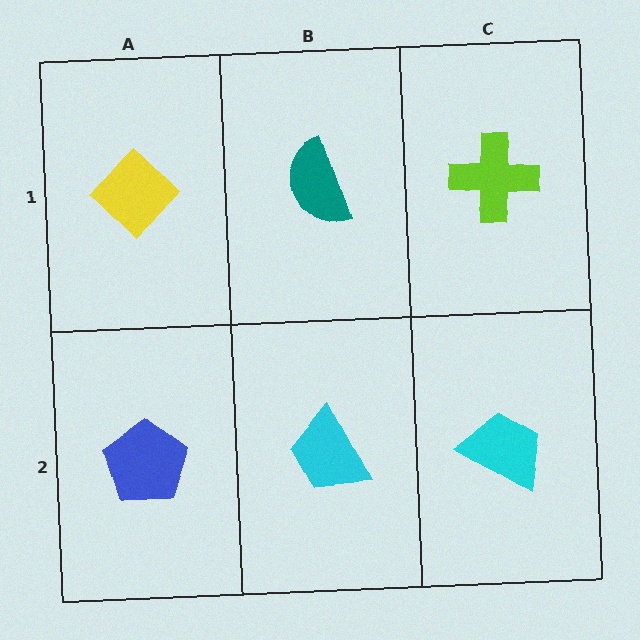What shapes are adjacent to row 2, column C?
A lime cross (row 1, column C), a cyan trapezoid (row 2, column B).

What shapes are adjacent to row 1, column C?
A cyan trapezoid (row 2, column C), a teal semicircle (row 1, column B).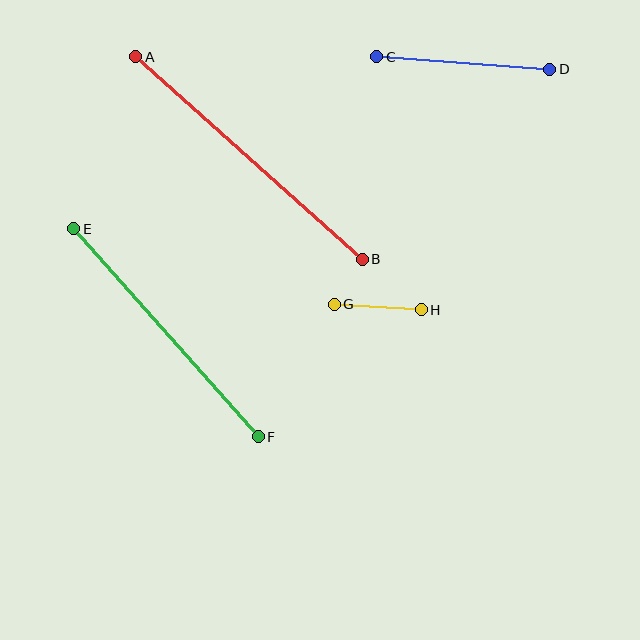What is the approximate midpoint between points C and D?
The midpoint is at approximately (463, 63) pixels.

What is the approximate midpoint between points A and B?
The midpoint is at approximately (249, 158) pixels.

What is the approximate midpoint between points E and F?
The midpoint is at approximately (166, 333) pixels.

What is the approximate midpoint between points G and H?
The midpoint is at approximately (378, 307) pixels.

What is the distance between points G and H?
The distance is approximately 87 pixels.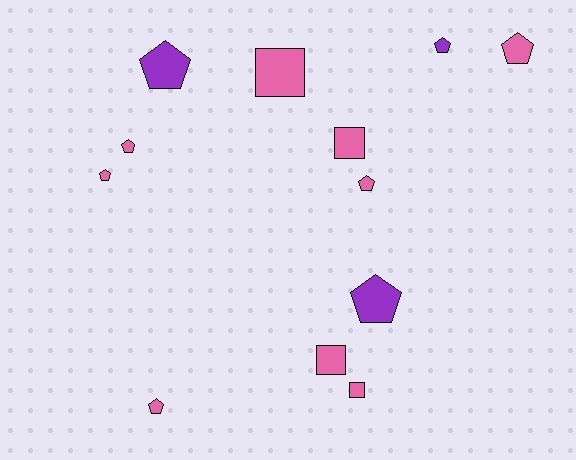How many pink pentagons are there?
There are 5 pink pentagons.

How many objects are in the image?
There are 12 objects.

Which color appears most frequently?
Pink, with 9 objects.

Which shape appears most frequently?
Pentagon, with 8 objects.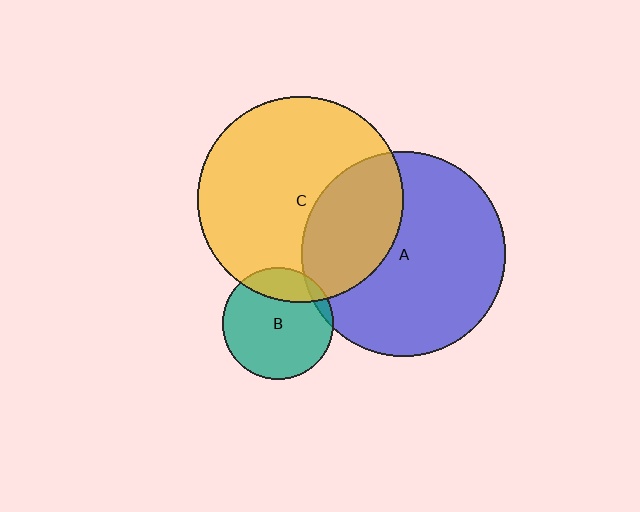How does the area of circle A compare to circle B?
Approximately 3.4 times.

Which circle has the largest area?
Circle C (yellow).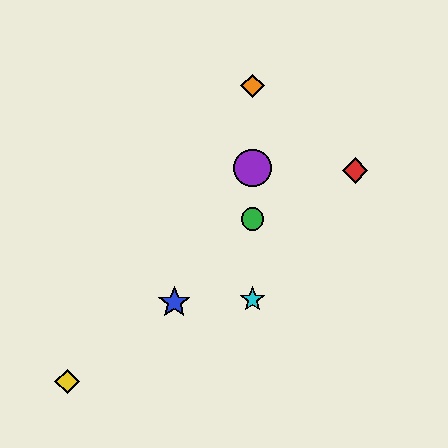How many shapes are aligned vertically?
4 shapes (the green circle, the purple circle, the orange diamond, the cyan star) are aligned vertically.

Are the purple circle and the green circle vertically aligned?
Yes, both are at x≈252.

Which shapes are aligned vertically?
The green circle, the purple circle, the orange diamond, the cyan star are aligned vertically.